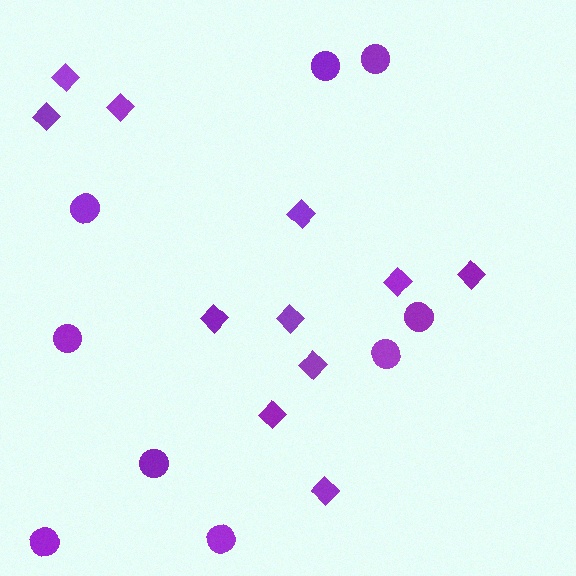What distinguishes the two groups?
There are 2 groups: one group of circles (9) and one group of diamonds (11).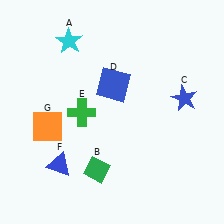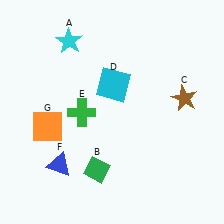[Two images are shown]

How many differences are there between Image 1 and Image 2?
There are 2 differences between the two images.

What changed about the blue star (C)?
In Image 1, C is blue. In Image 2, it changed to brown.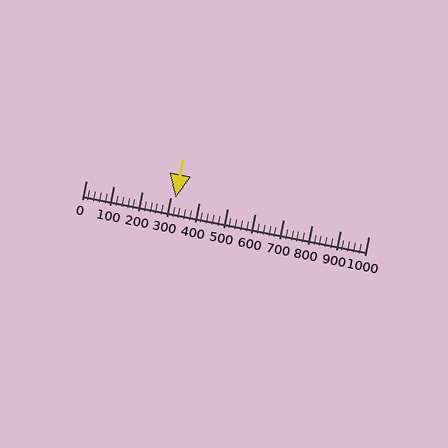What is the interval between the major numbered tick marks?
The major tick marks are spaced 100 units apart.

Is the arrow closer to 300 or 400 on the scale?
The arrow is closer to 300.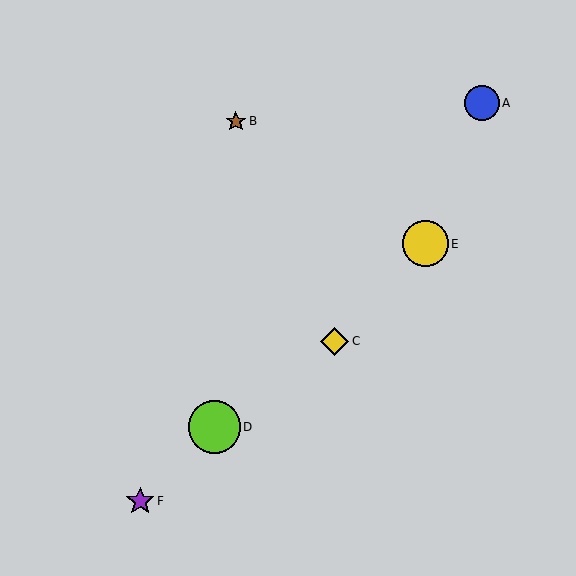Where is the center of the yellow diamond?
The center of the yellow diamond is at (335, 341).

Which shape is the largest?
The lime circle (labeled D) is the largest.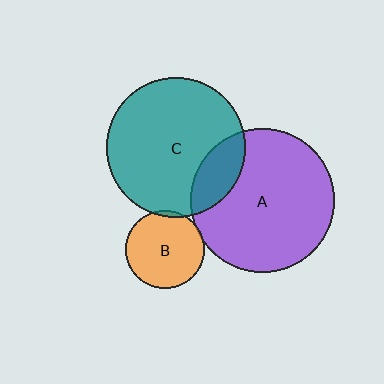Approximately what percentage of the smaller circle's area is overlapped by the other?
Approximately 20%.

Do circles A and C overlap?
Yes.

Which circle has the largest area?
Circle A (purple).